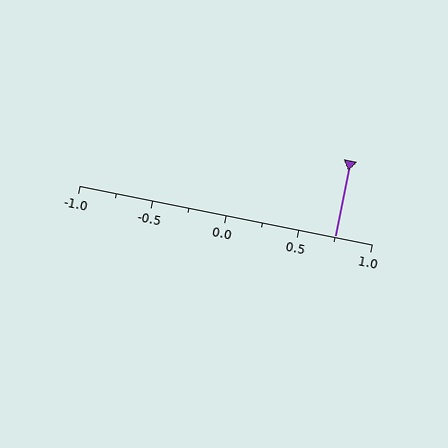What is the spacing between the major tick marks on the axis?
The major ticks are spaced 0.5 apart.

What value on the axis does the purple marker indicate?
The marker indicates approximately 0.75.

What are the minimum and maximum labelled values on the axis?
The axis runs from -1.0 to 1.0.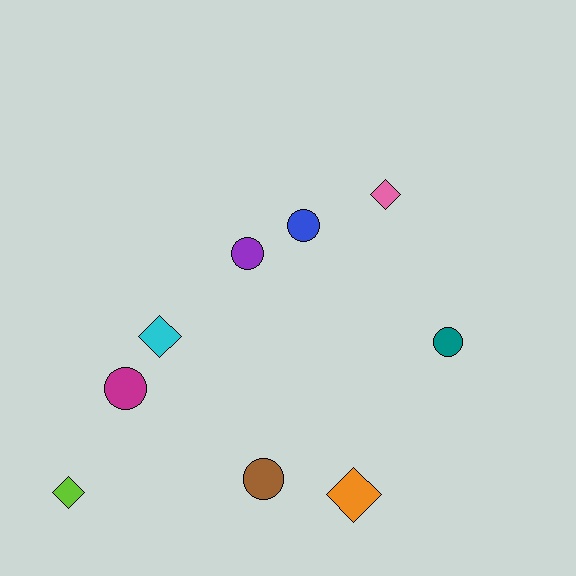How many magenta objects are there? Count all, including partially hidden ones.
There is 1 magenta object.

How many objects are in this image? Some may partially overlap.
There are 9 objects.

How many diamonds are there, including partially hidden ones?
There are 4 diamonds.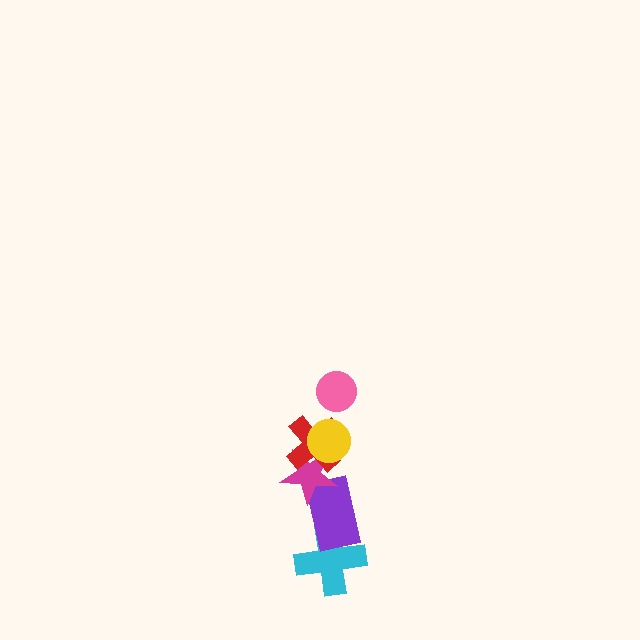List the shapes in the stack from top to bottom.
From top to bottom: the pink circle, the yellow circle, the red cross, the magenta star, the purple rectangle, the cyan cross.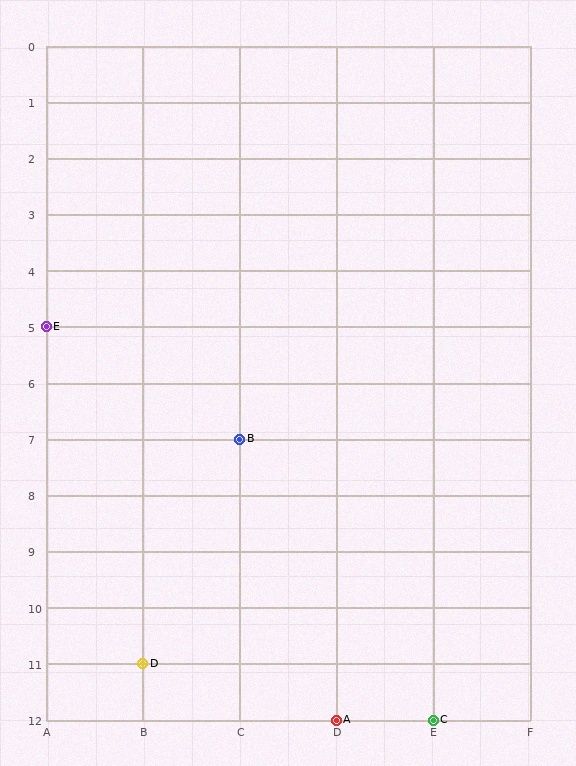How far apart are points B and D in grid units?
Points B and D are 1 column and 4 rows apart (about 4.1 grid units diagonally).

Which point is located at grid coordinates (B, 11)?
Point D is at (B, 11).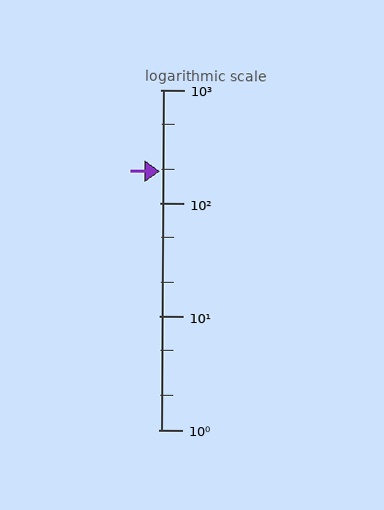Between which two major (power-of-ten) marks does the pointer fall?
The pointer is between 100 and 1000.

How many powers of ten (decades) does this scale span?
The scale spans 3 decades, from 1 to 1000.